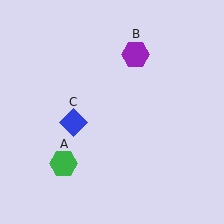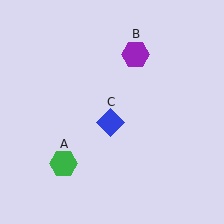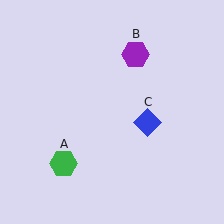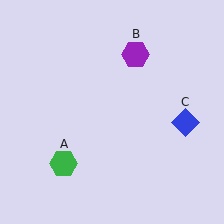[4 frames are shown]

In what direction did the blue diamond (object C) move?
The blue diamond (object C) moved right.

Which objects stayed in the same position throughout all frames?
Green hexagon (object A) and purple hexagon (object B) remained stationary.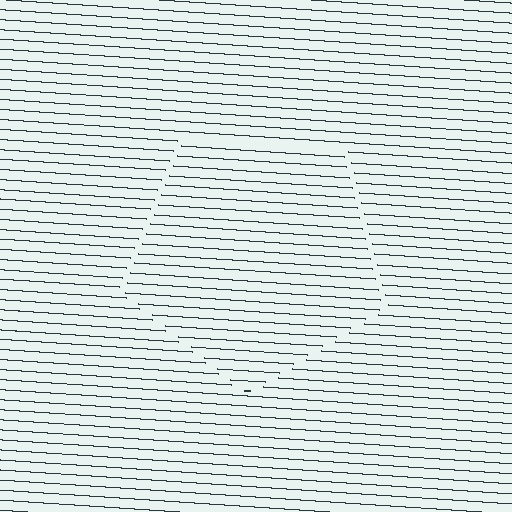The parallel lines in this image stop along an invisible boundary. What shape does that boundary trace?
An illusory pentagon. The interior of the shape contains the same grating, shifted by half a period — the contour is defined by the phase discontinuity where line-ends from the inner and outer gratings abut.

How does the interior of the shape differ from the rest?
The interior of the shape contains the same grating, shifted by half a period — the contour is defined by the phase discontinuity where line-ends from the inner and outer gratings abut.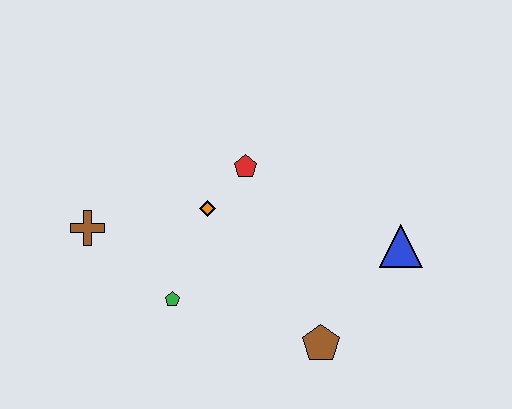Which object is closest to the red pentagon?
The orange diamond is closest to the red pentagon.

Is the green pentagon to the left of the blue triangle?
Yes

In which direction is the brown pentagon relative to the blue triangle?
The brown pentagon is below the blue triangle.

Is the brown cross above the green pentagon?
Yes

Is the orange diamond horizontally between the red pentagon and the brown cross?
Yes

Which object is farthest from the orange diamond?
The blue triangle is farthest from the orange diamond.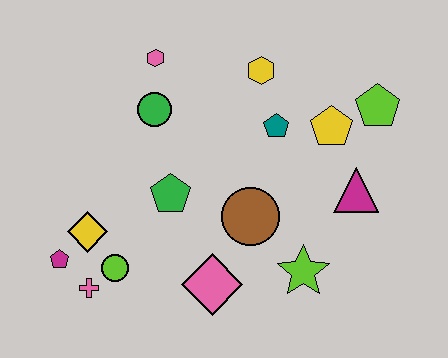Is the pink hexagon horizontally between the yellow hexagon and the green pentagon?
No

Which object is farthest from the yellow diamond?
The lime pentagon is farthest from the yellow diamond.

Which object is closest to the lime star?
The brown circle is closest to the lime star.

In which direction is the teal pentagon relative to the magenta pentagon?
The teal pentagon is to the right of the magenta pentagon.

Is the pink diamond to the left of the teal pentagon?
Yes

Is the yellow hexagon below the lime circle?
No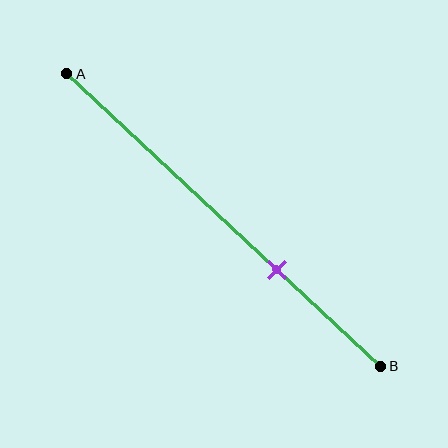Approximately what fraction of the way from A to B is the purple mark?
The purple mark is approximately 65% of the way from A to B.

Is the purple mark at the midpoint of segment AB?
No, the mark is at about 65% from A, not at the 50% midpoint.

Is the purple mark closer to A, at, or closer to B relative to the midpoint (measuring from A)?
The purple mark is closer to point B than the midpoint of segment AB.